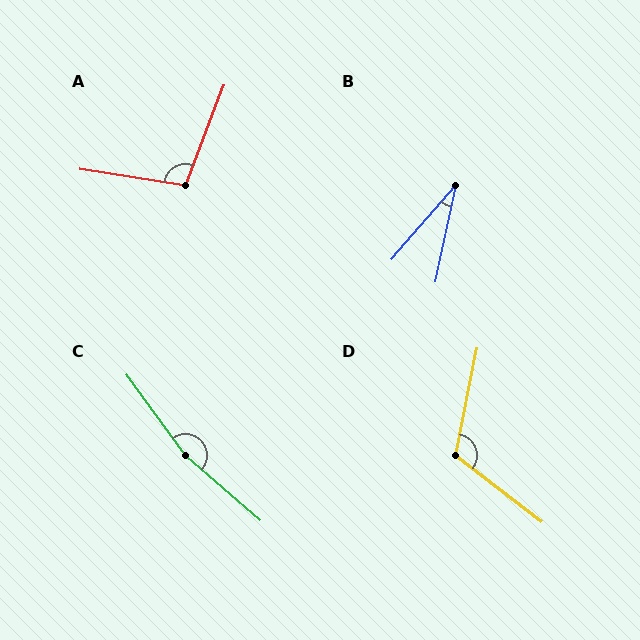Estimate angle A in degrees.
Approximately 102 degrees.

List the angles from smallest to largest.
B (28°), A (102°), D (116°), C (167°).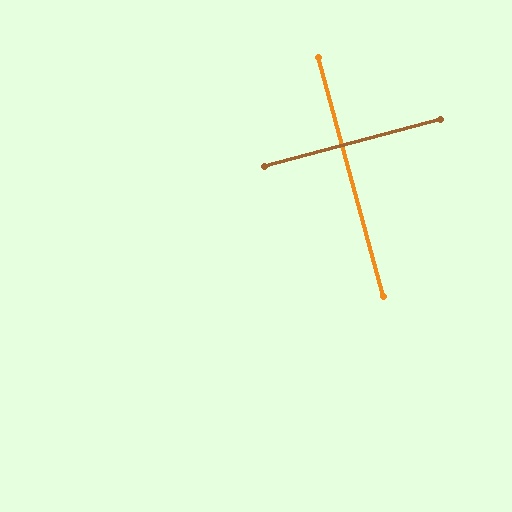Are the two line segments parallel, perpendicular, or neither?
Perpendicular — they meet at approximately 90°.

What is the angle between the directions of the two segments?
Approximately 90 degrees.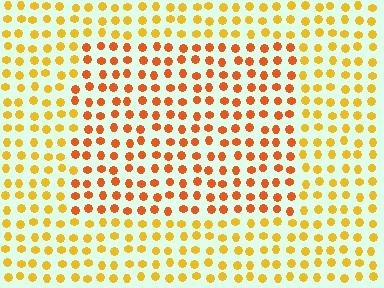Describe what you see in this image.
The image is filled with small yellow elements in a uniform arrangement. A rectangle-shaped region is visible where the elements are tinted to a slightly different hue, forming a subtle color boundary.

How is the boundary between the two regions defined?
The boundary is defined purely by a slight shift in hue (about 29 degrees). Spacing, size, and orientation are identical on both sides.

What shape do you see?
I see a rectangle.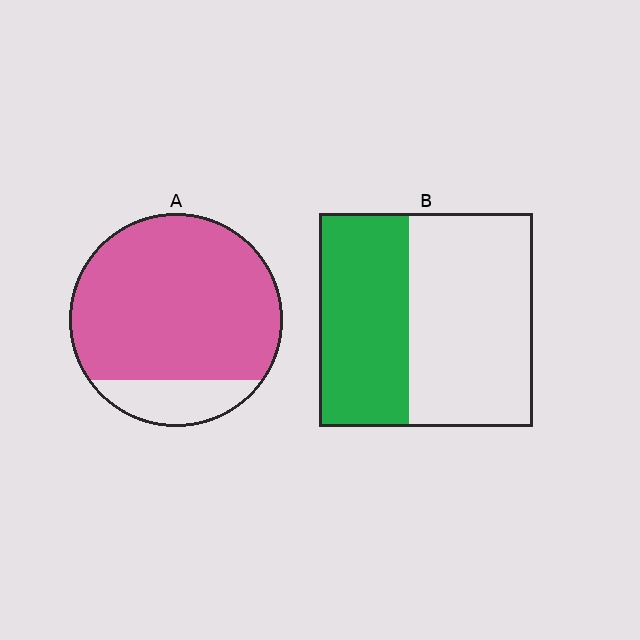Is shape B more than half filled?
No.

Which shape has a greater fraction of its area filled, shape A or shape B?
Shape A.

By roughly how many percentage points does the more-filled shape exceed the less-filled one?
By roughly 40 percentage points (A over B).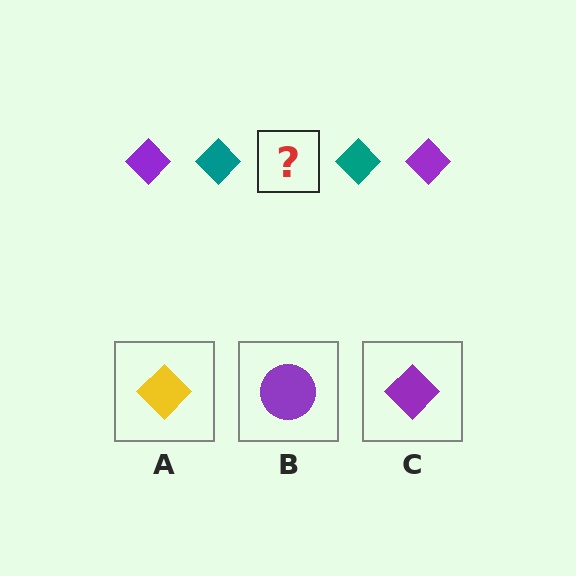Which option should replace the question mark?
Option C.